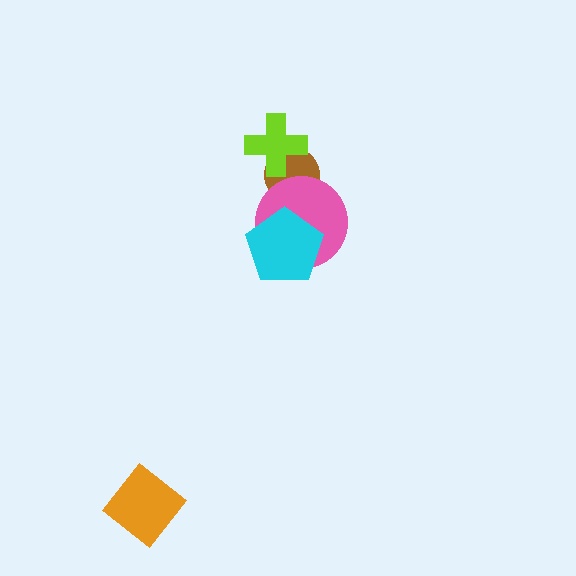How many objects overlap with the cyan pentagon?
1 object overlaps with the cyan pentagon.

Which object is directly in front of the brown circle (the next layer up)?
The lime cross is directly in front of the brown circle.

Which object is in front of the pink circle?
The cyan pentagon is in front of the pink circle.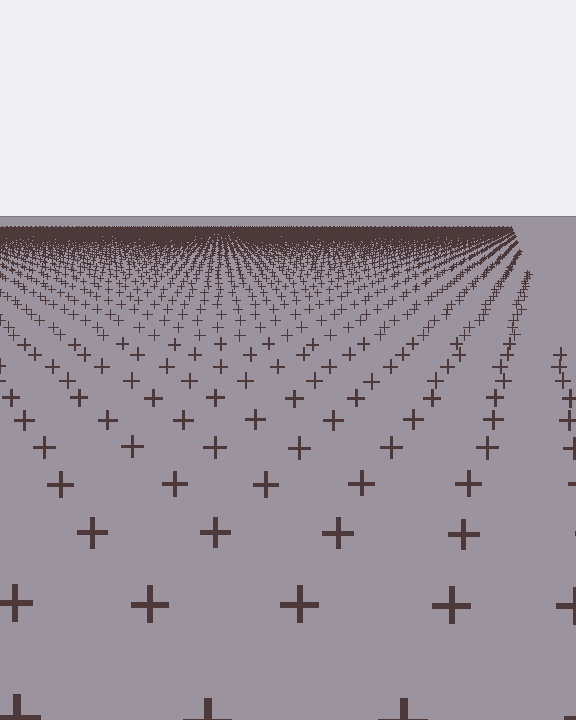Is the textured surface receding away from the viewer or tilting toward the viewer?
The surface is receding away from the viewer. Texture elements get smaller and denser toward the top.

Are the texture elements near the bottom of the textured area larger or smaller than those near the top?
Larger. Near the bottom, elements are closer to the viewer and appear at a bigger on-screen size.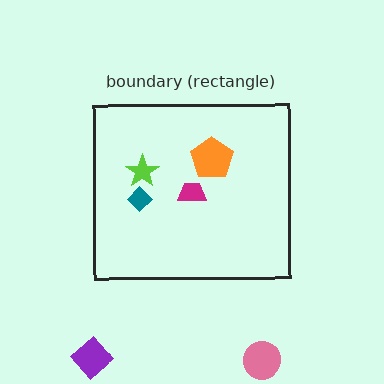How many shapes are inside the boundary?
4 inside, 2 outside.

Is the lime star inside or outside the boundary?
Inside.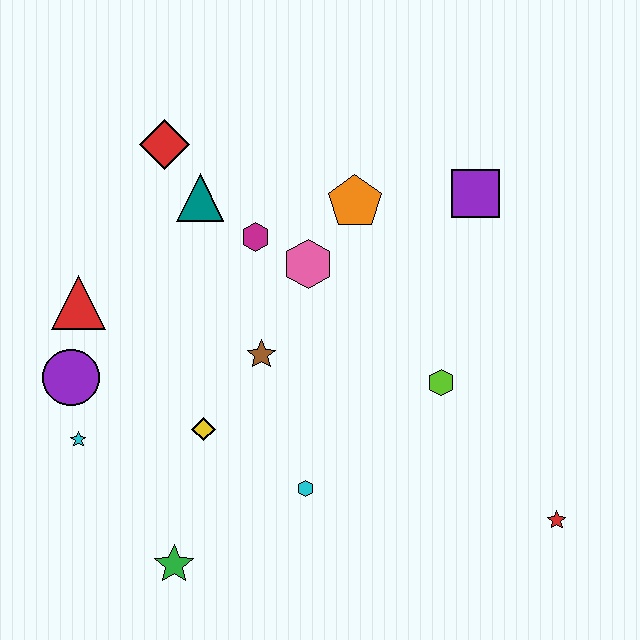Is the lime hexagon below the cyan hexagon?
No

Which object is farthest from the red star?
The red diamond is farthest from the red star.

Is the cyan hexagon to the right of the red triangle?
Yes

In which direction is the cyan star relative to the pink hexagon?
The cyan star is to the left of the pink hexagon.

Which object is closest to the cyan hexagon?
The yellow diamond is closest to the cyan hexagon.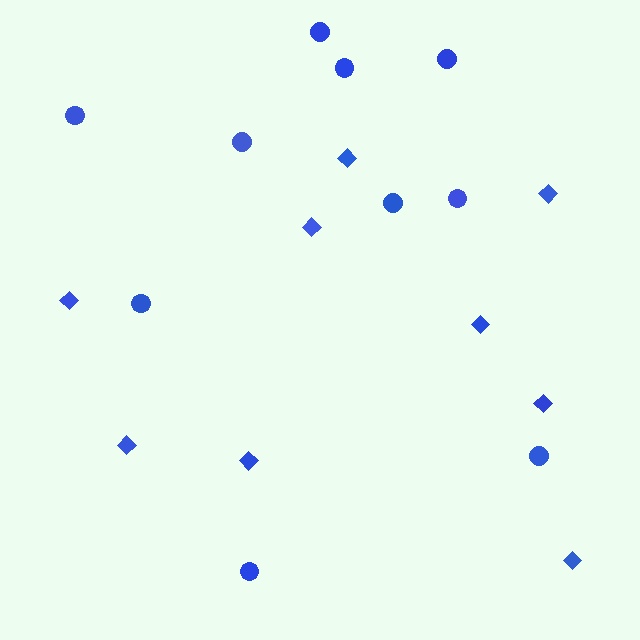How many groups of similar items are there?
There are 2 groups: one group of circles (10) and one group of diamonds (9).